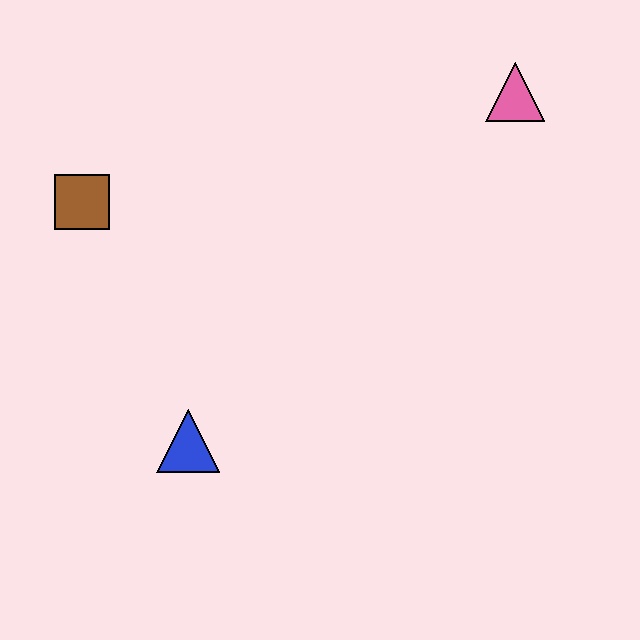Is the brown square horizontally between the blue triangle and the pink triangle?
No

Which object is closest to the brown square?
The blue triangle is closest to the brown square.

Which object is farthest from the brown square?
The pink triangle is farthest from the brown square.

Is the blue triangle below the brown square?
Yes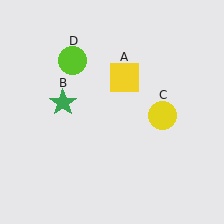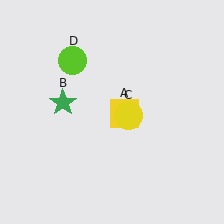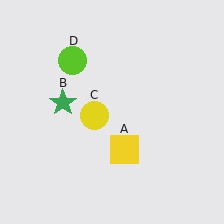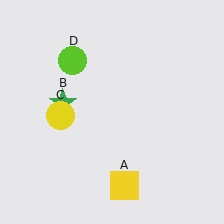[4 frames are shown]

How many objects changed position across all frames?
2 objects changed position: yellow square (object A), yellow circle (object C).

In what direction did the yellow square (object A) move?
The yellow square (object A) moved down.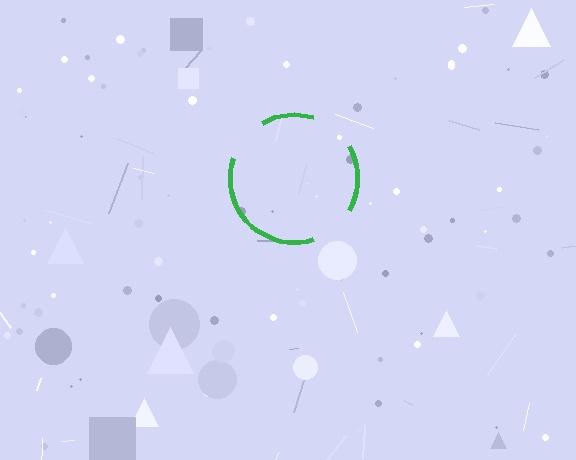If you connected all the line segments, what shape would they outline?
They would outline a circle.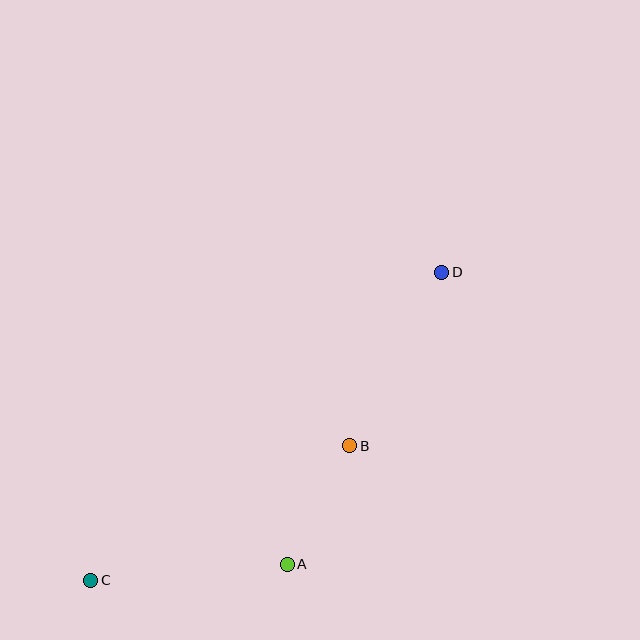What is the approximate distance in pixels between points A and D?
The distance between A and D is approximately 330 pixels.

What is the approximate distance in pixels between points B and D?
The distance between B and D is approximately 196 pixels.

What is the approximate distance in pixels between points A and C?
The distance between A and C is approximately 197 pixels.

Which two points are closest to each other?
Points A and B are closest to each other.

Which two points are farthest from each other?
Points C and D are farthest from each other.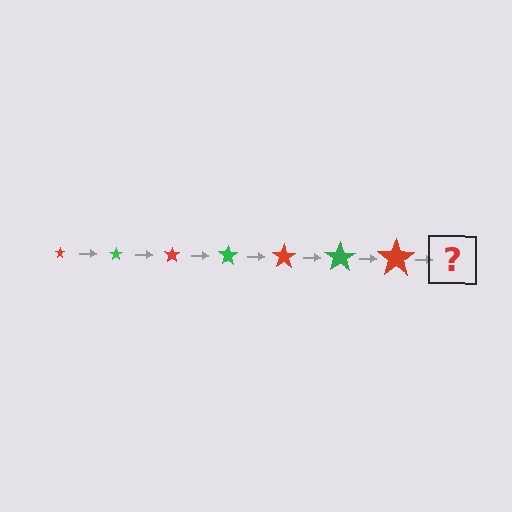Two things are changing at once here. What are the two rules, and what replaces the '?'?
The two rules are that the star grows larger each step and the color cycles through red and green. The '?' should be a green star, larger than the previous one.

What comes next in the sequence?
The next element should be a green star, larger than the previous one.